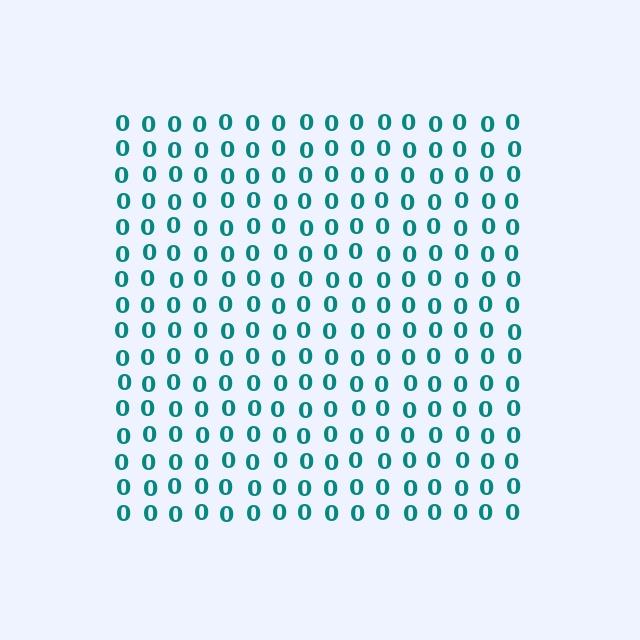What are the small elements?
The small elements are digit 0's.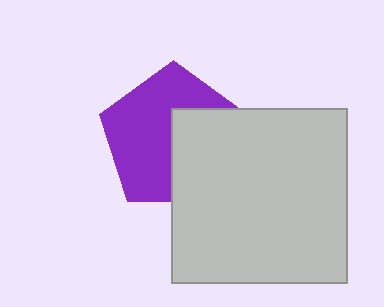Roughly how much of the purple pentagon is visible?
About half of it is visible (roughly 59%).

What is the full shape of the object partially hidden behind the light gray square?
The partially hidden object is a purple pentagon.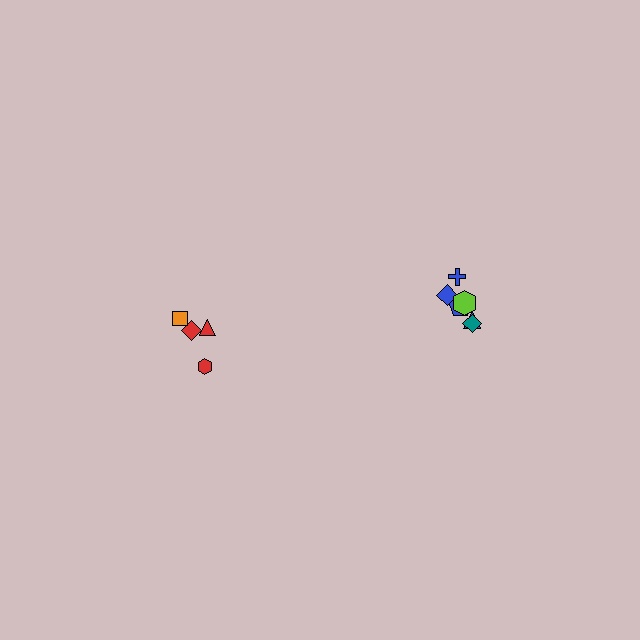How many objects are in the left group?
There are 4 objects.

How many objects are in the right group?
There are 6 objects.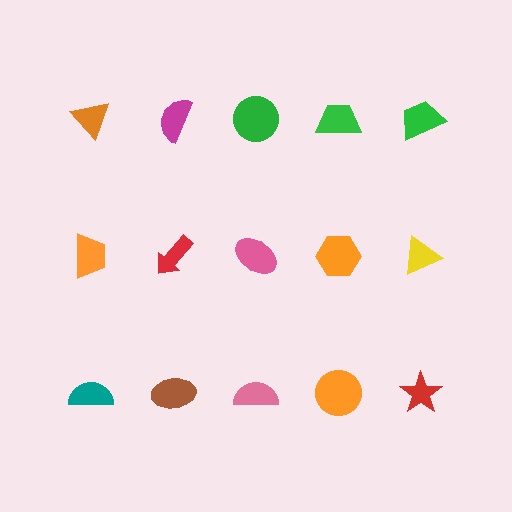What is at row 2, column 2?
A red arrow.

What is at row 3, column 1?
A teal semicircle.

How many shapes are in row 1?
5 shapes.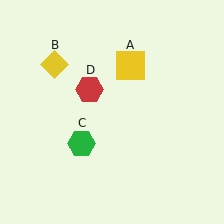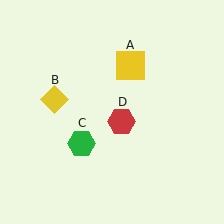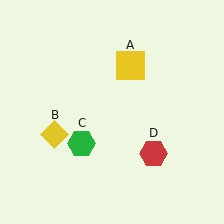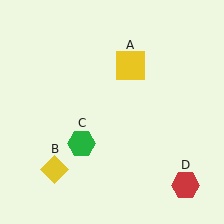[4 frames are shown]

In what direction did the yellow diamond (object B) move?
The yellow diamond (object B) moved down.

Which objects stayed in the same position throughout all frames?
Yellow square (object A) and green hexagon (object C) remained stationary.